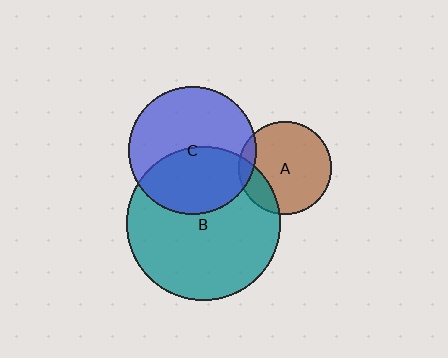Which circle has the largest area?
Circle B (teal).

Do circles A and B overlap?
Yes.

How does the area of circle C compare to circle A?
Approximately 1.9 times.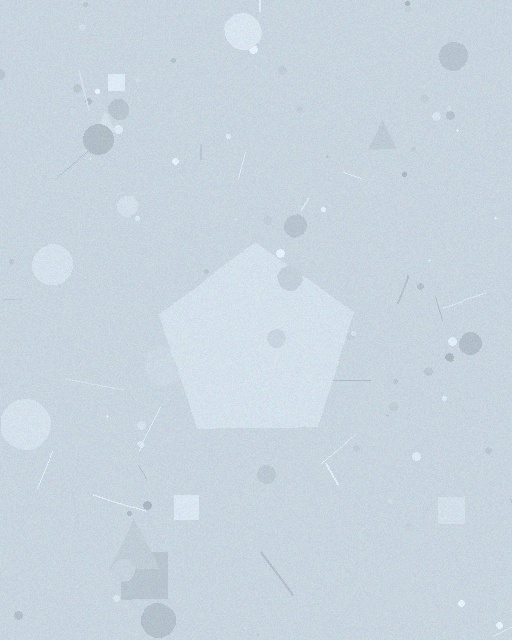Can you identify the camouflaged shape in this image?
The camouflaged shape is a pentagon.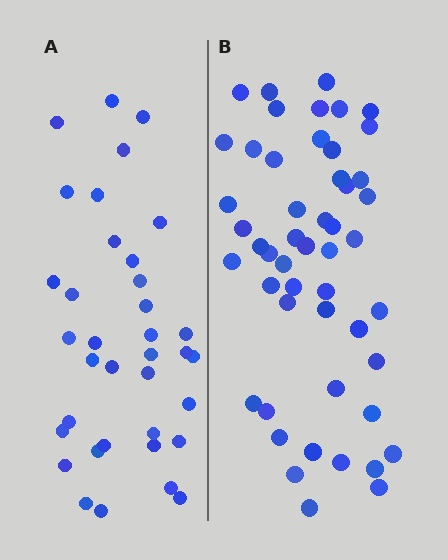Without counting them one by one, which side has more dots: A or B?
Region B (the right region) has more dots.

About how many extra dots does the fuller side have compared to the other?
Region B has approximately 15 more dots than region A.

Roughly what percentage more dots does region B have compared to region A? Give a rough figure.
About 40% more.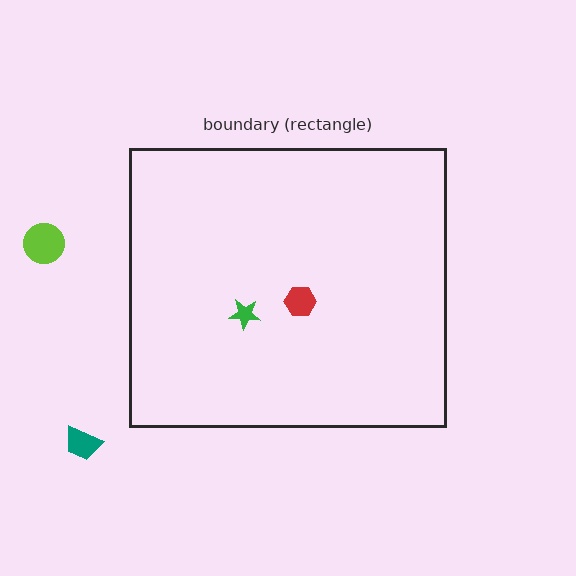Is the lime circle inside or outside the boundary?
Outside.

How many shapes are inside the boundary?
2 inside, 2 outside.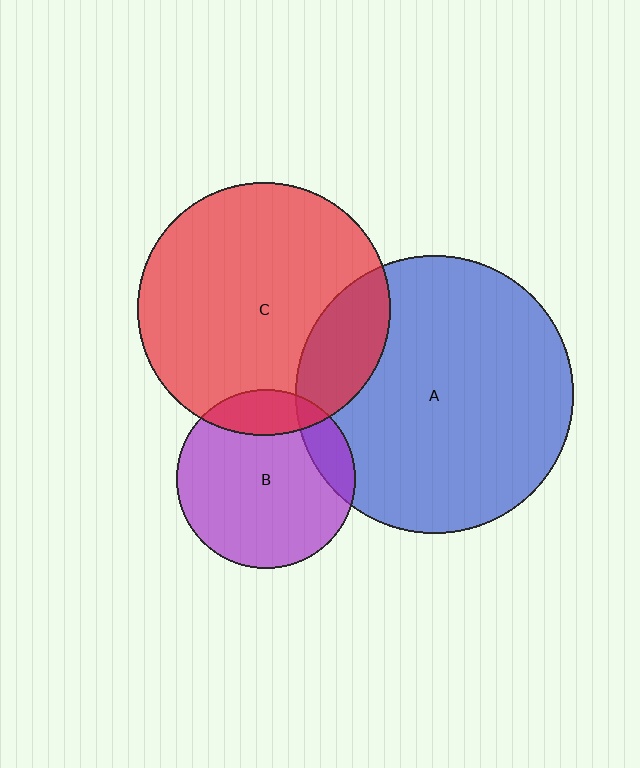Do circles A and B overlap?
Yes.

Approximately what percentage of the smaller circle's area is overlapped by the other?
Approximately 15%.